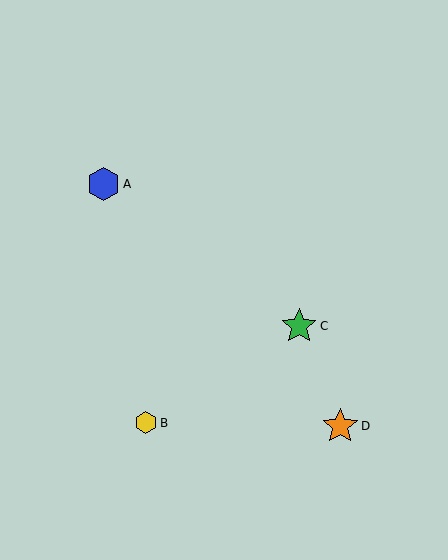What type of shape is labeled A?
Shape A is a blue hexagon.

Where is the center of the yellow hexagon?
The center of the yellow hexagon is at (146, 423).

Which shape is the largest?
The orange star (labeled D) is the largest.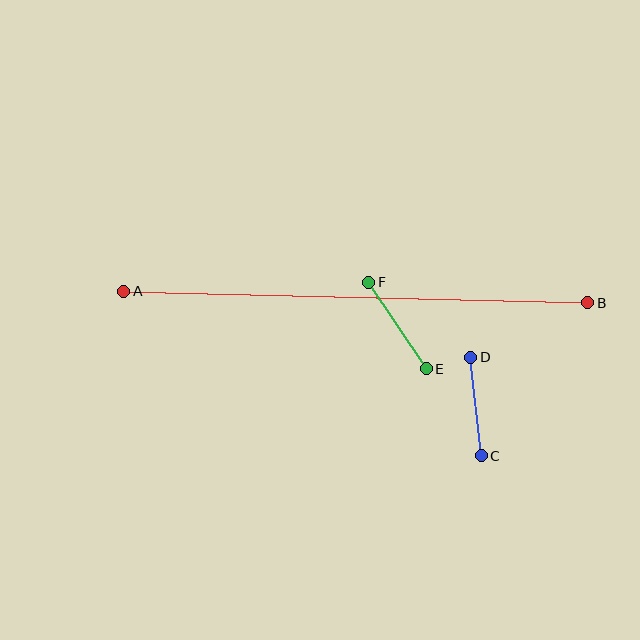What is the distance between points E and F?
The distance is approximately 104 pixels.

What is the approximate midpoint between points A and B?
The midpoint is at approximately (355, 297) pixels.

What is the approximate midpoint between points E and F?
The midpoint is at approximately (397, 326) pixels.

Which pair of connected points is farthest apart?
Points A and B are farthest apart.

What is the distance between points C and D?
The distance is approximately 99 pixels.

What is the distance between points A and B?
The distance is approximately 464 pixels.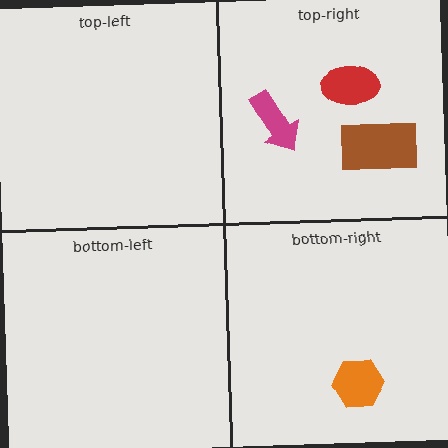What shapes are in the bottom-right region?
The orange hexagon.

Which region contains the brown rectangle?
The top-right region.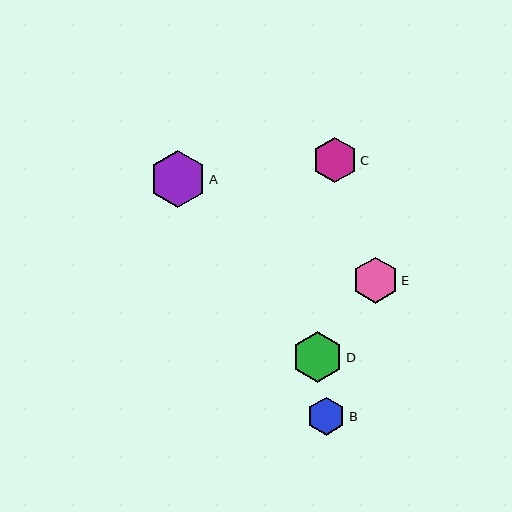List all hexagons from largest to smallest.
From largest to smallest: A, D, E, C, B.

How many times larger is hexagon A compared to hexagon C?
Hexagon A is approximately 1.3 times the size of hexagon C.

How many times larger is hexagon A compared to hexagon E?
Hexagon A is approximately 1.2 times the size of hexagon E.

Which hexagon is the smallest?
Hexagon B is the smallest with a size of approximately 38 pixels.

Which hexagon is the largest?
Hexagon A is the largest with a size of approximately 57 pixels.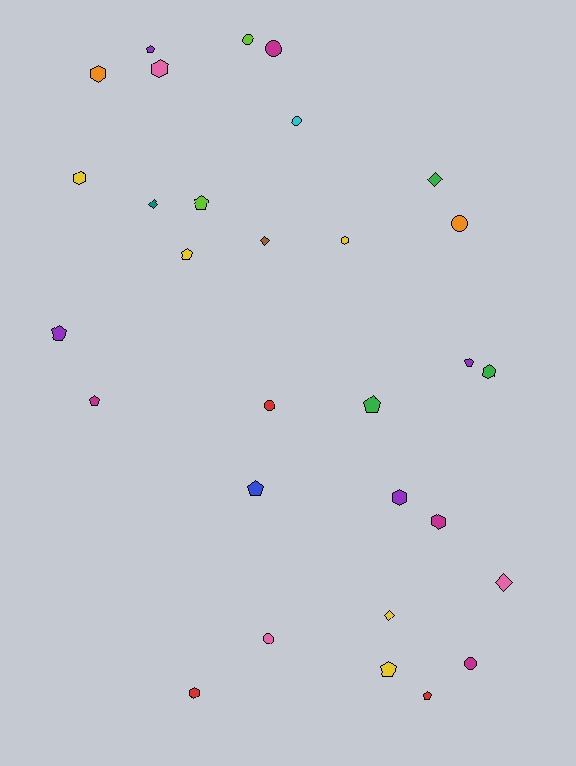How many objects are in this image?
There are 30 objects.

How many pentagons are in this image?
There are 10 pentagons.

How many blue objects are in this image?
There is 1 blue object.